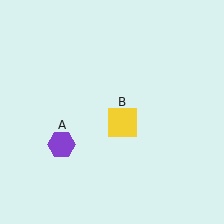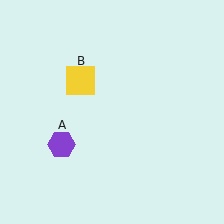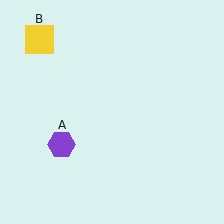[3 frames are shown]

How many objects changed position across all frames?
1 object changed position: yellow square (object B).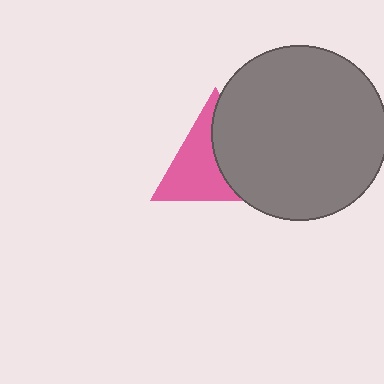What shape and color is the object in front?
The object in front is a gray circle.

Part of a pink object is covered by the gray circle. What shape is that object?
It is a triangle.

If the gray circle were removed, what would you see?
You would see the complete pink triangle.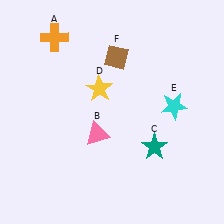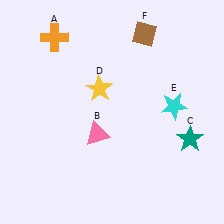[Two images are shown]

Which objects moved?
The objects that moved are: the teal star (C), the brown diamond (F).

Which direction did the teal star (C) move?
The teal star (C) moved right.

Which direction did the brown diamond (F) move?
The brown diamond (F) moved right.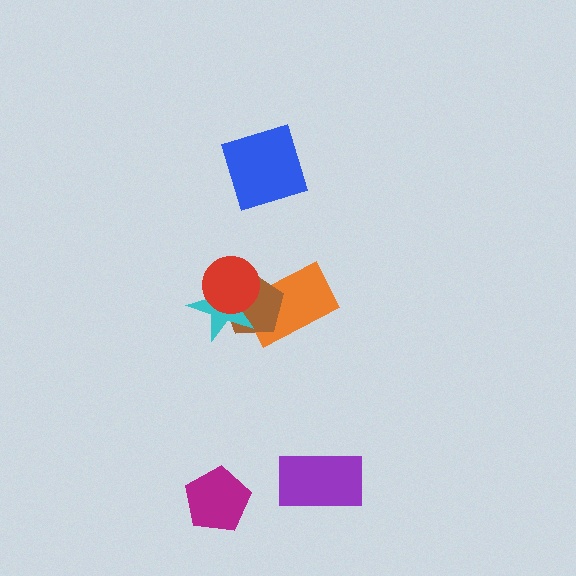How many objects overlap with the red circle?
3 objects overlap with the red circle.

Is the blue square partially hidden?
No, no other shape covers it.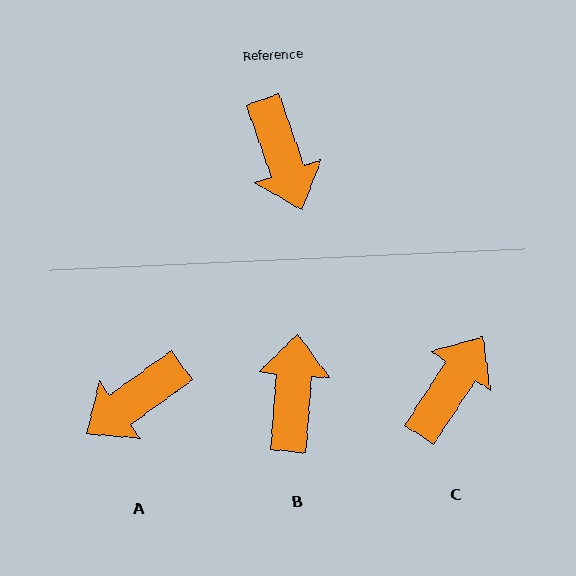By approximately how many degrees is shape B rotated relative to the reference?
Approximately 156 degrees counter-clockwise.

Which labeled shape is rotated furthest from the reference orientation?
B, about 156 degrees away.